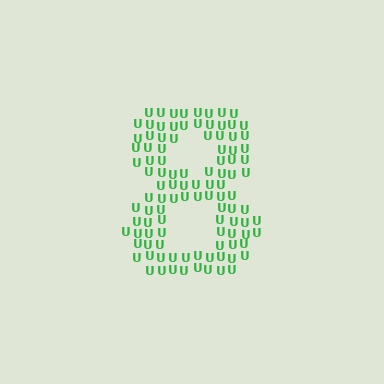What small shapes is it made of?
It is made of small letter U's.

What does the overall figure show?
The overall figure shows the digit 8.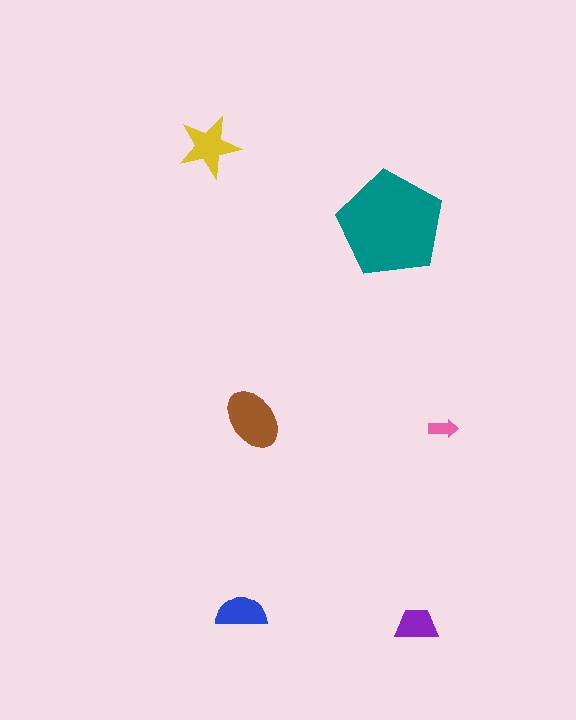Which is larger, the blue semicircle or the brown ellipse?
The brown ellipse.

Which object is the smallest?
The pink arrow.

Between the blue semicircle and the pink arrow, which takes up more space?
The blue semicircle.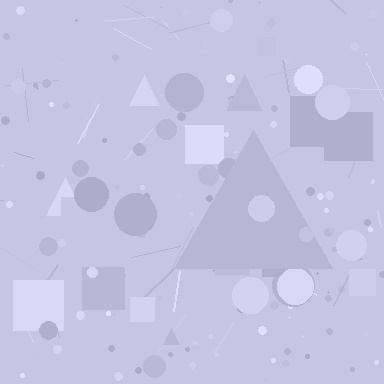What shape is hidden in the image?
A triangle is hidden in the image.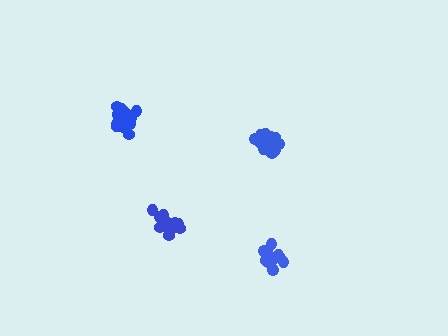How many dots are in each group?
Group 1: 18 dots, Group 2: 19 dots, Group 3: 16 dots, Group 4: 16 dots (69 total).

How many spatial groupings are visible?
There are 4 spatial groupings.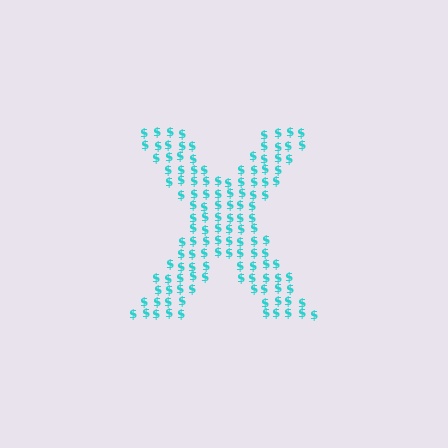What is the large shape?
The large shape is the letter X.